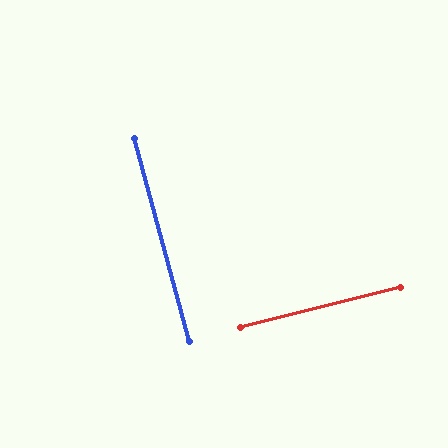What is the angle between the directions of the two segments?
Approximately 89 degrees.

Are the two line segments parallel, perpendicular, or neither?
Perpendicular — they meet at approximately 89°.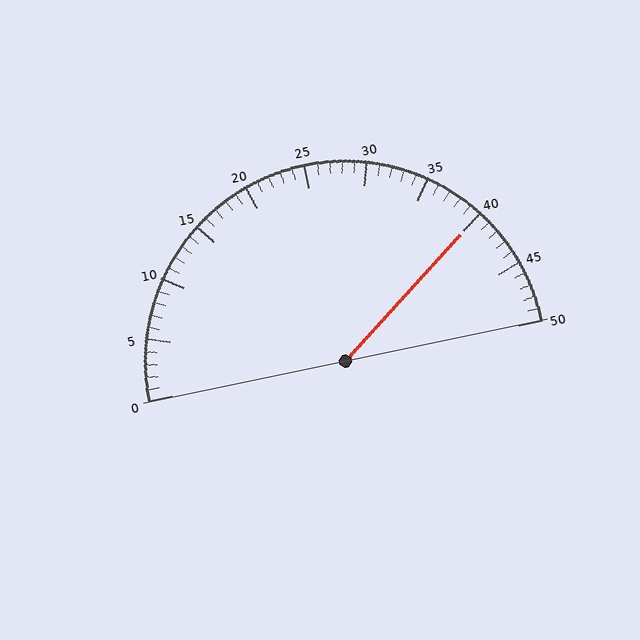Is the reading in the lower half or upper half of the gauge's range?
The reading is in the upper half of the range (0 to 50).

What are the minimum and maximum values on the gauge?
The gauge ranges from 0 to 50.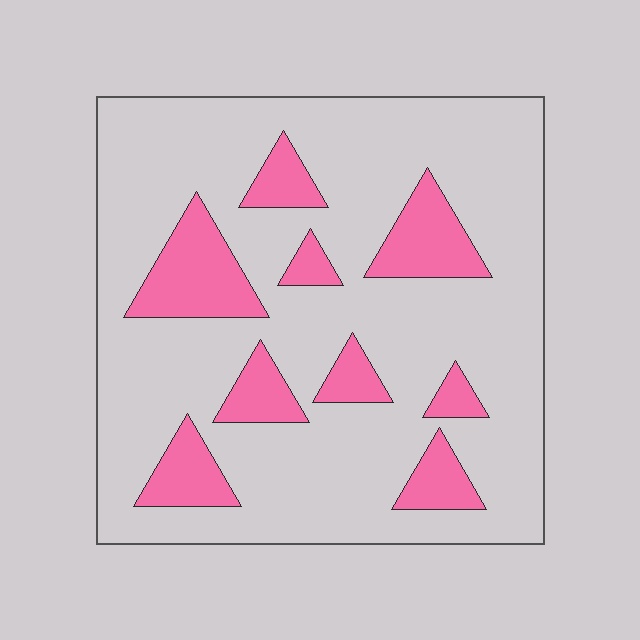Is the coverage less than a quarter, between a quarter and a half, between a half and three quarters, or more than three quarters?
Less than a quarter.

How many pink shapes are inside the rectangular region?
9.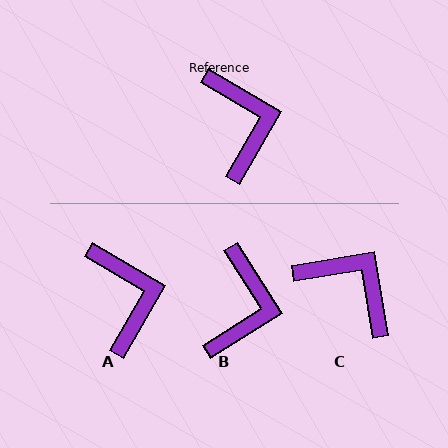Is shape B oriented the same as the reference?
No, it is off by about 27 degrees.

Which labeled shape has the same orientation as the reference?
A.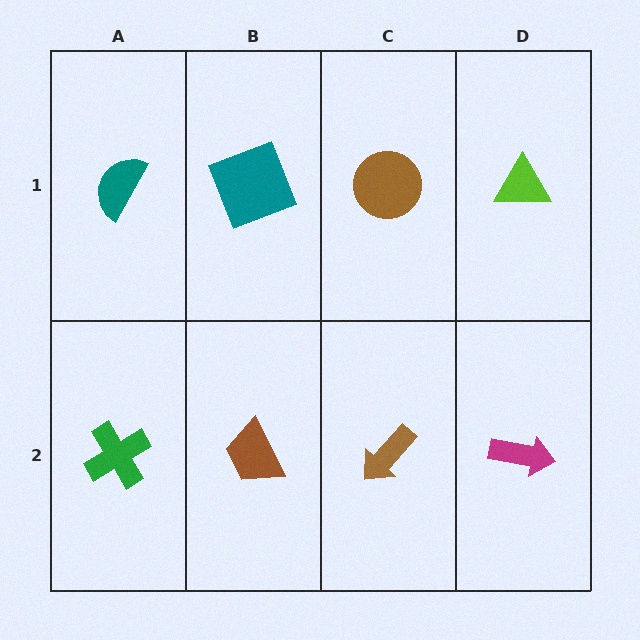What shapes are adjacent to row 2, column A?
A teal semicircle (row 1, column A), a brown trapezoid (row 2, column B).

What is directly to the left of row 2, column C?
A brown trapezoid.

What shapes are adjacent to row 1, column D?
A magenta arrow (row 2, column D), a brown circle (row 1, column C).